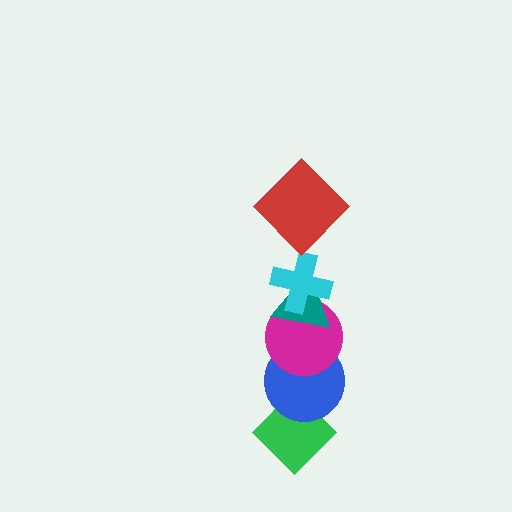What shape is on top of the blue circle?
The magenta circle is on top of the blue circle.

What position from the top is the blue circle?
The blue circle is 5th from the top.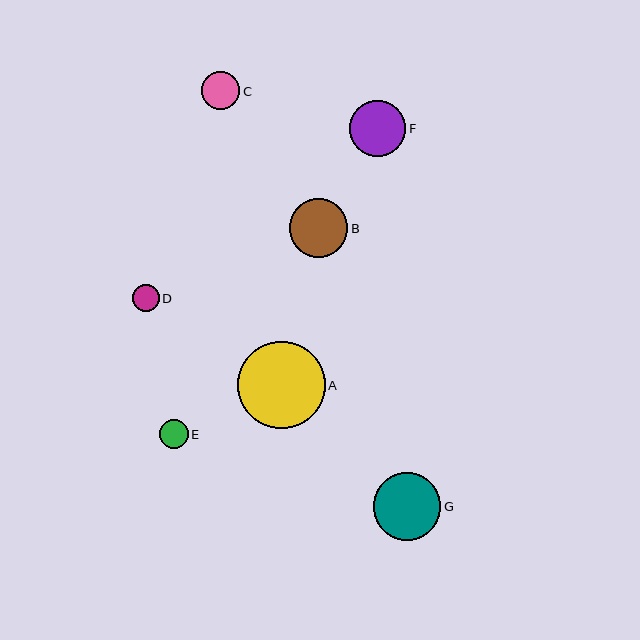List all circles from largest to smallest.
From largest to smallest: A, G, B, F, C, E, D.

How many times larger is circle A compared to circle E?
Circle A is approximately 3.0 times the size of circle E.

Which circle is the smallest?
Circle D is the smallest with a size of approximately 27 pixels.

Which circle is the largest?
Circle A is the largest with a size of approximately 87 pixels.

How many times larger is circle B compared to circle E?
Circle B is approximately 2.0 times the size of circle E.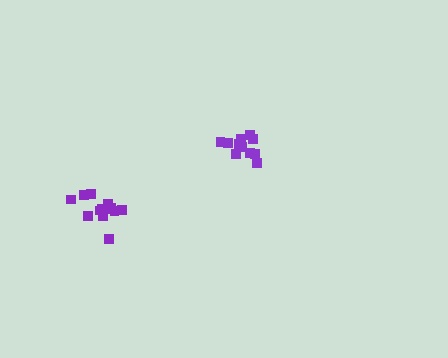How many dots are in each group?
Group 1: 14 dots, Group 2: 11 dots (25 total).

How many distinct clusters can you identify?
There are 2 distinct clusters.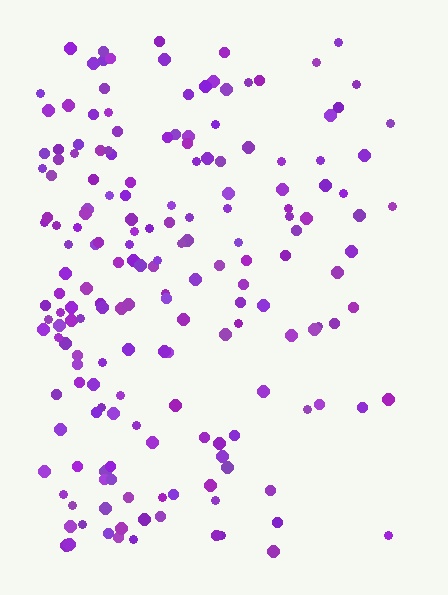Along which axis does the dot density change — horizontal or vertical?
Horizontal.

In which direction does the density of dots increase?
From right to left, with the left side densest.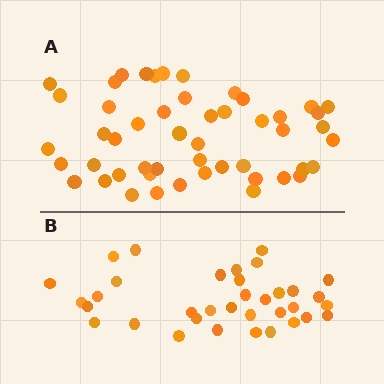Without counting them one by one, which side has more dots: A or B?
Region A (the top region) has more dots.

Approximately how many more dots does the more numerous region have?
Region A has approximately 15 more dots than region B.